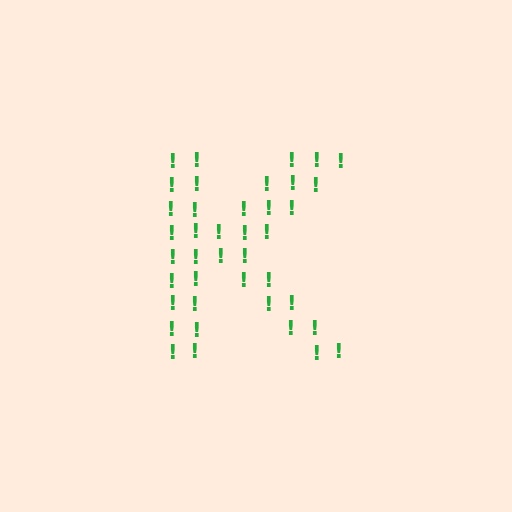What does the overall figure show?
The overall figure shows the letter K.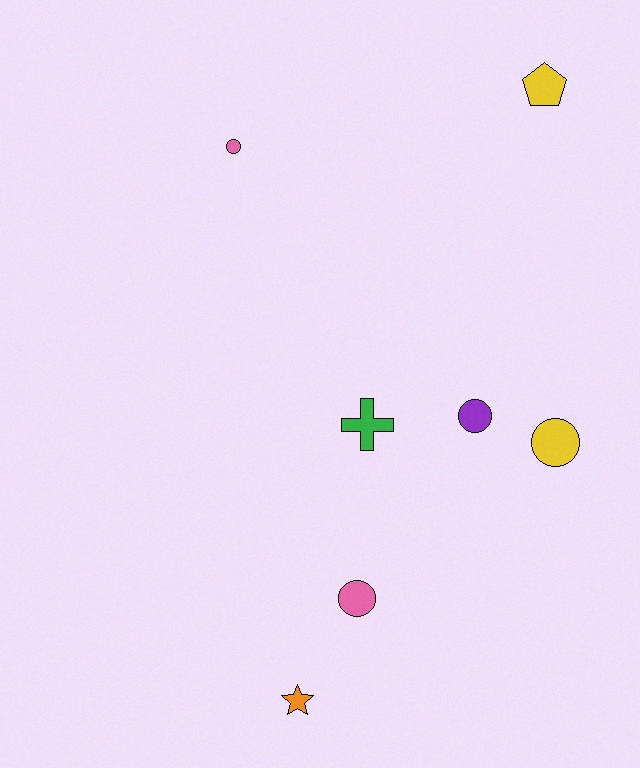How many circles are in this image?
There are 4 circles.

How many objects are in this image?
There are 7 objects.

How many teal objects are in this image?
There are no teal objects.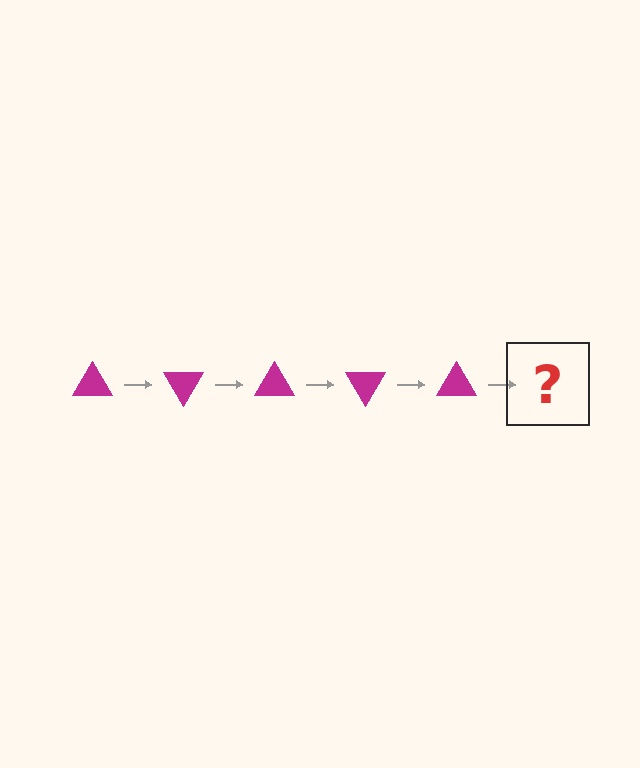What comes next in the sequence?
The next element should be a magenta triangle rotated 300 degrees.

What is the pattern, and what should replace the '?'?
The pattern is that the triangle rotates 60 degrees each step. The '?' should be a magenta triangle rotated 300 degrees.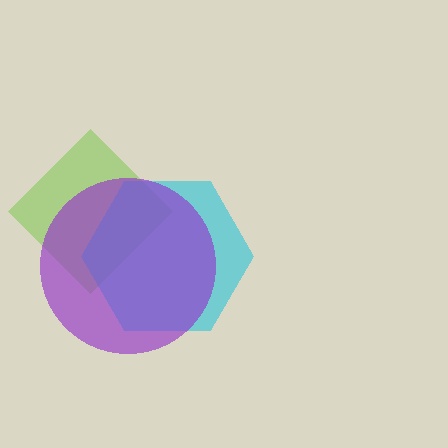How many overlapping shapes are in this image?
There are 3 overlapping shapes in the image.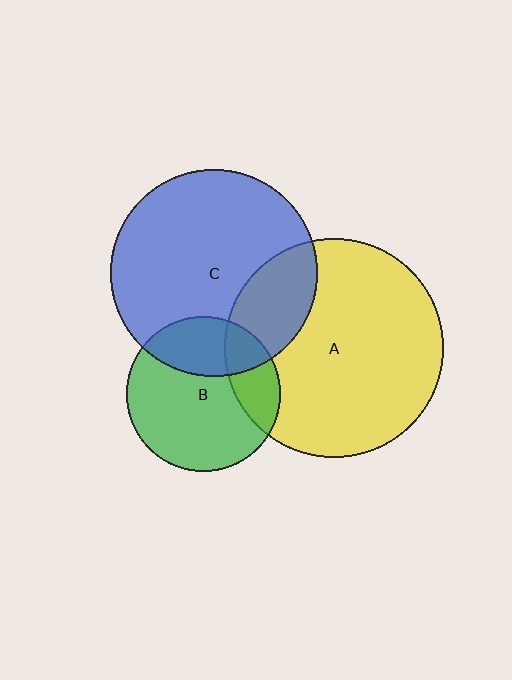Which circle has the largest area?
Circle A (yellow).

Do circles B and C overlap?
Yes.